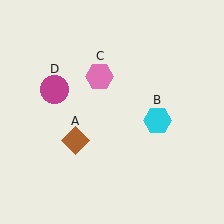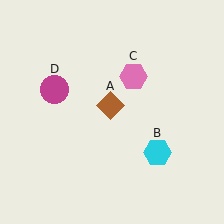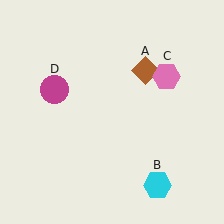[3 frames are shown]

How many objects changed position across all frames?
3 objects changed position: brown diamond (object A), cyan hexagon (object B), pink hexagon (object C).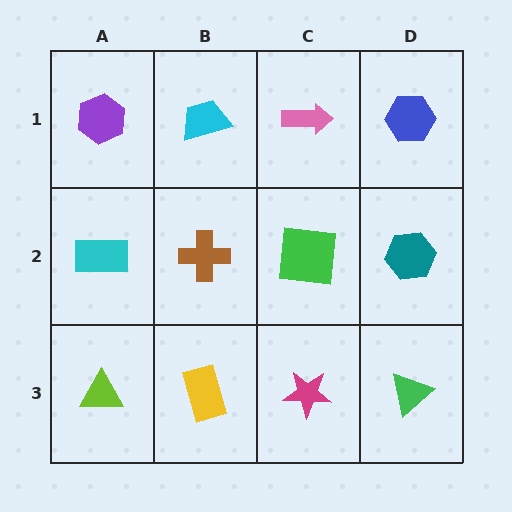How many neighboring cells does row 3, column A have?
2.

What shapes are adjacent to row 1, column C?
A green square (row 2, column C), a cyan trapezoid (row 1, column B), a blue hexagon (row 1, column D).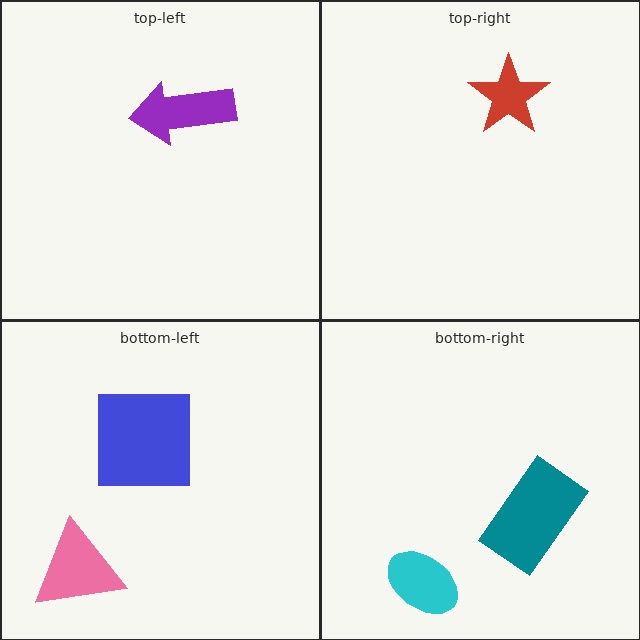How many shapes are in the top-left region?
1.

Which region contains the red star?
The top-right region.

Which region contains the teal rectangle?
The bottom-right region.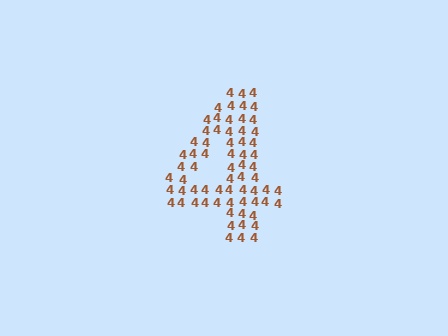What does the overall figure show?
The overall figure shows the digit 4.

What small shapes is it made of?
It is made of small digit 4's.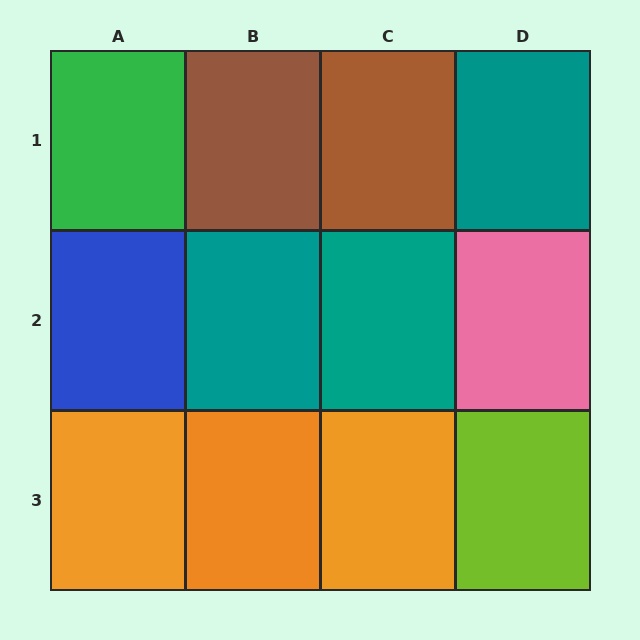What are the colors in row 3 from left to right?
Orange, orange, orange, lime.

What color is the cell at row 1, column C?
Brown.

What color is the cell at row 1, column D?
Teal.